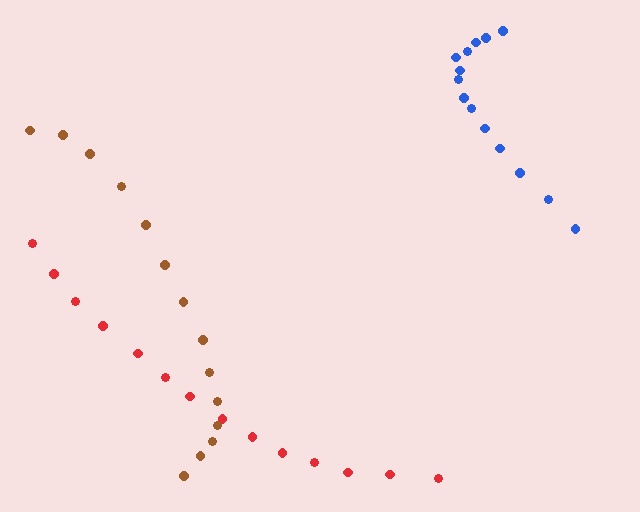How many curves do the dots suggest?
There are 3 distinct paths.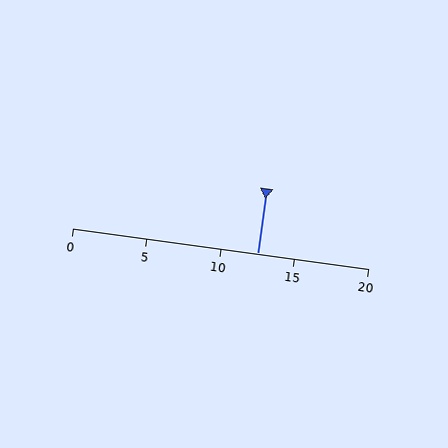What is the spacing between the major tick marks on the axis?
The major ticks are spaced 5 apart.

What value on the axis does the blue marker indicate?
The marker indicates approximately 12.5.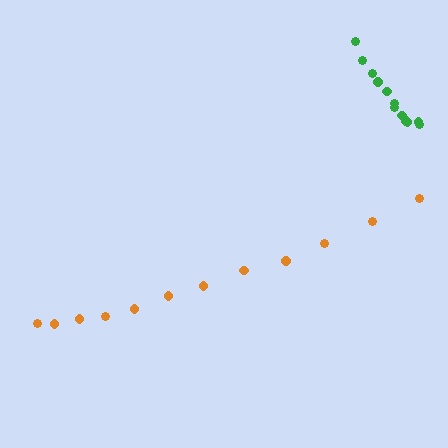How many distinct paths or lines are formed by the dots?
There are 2 distinct paths.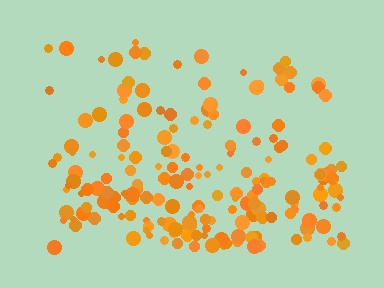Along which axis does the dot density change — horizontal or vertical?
Vertical.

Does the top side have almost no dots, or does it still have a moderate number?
Still a moderate number, just noticeably fewer than the bottom.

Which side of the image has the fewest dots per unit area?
The top.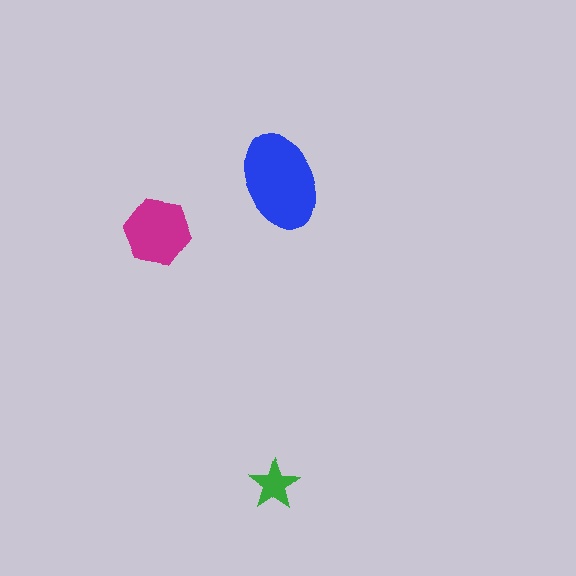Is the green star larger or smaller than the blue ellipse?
Smaller.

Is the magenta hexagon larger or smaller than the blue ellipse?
Smaller.